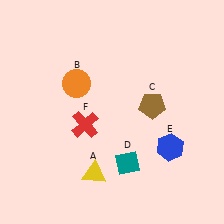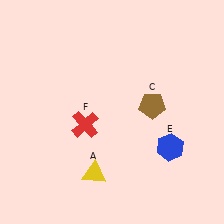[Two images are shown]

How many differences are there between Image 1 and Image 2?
There are 2 differences between the two images.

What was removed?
The teal diamond (D), the orange circle (B) were removed in Image 2.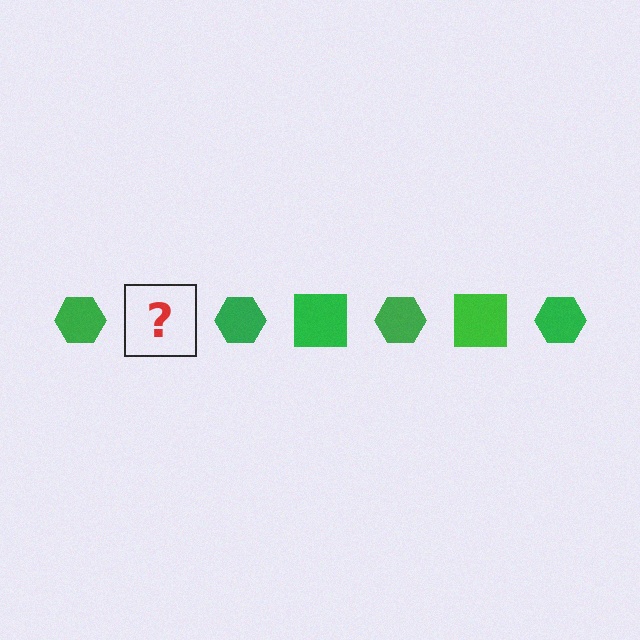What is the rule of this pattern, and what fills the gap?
The rule is that the pattern cycles through hexagon, square shapes in green. The gap should be filled with a green square.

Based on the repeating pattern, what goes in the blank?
The blank should be a green square.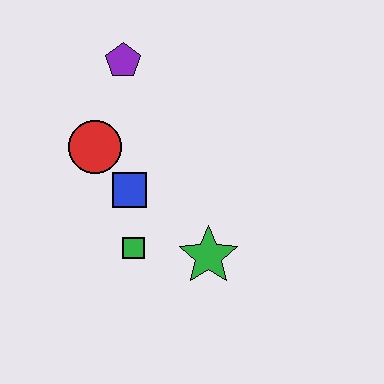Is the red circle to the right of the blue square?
No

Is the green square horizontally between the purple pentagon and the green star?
Yes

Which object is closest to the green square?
The blue square is closest to the green square.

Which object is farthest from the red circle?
The green star is farthest from the red circle.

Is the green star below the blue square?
Yes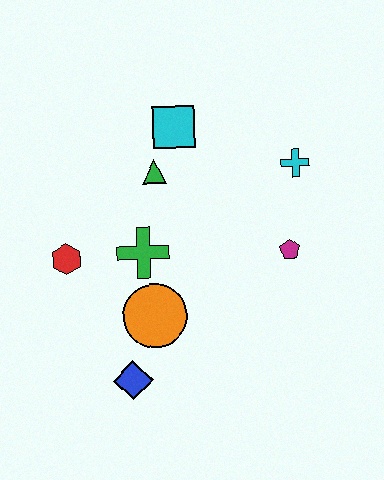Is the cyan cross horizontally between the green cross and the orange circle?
No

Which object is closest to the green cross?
The orange circle is closest to the green cross.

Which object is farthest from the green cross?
The cyan cross is farthest from the green cross.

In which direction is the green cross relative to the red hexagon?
The green cross is to the right of the red hexagon.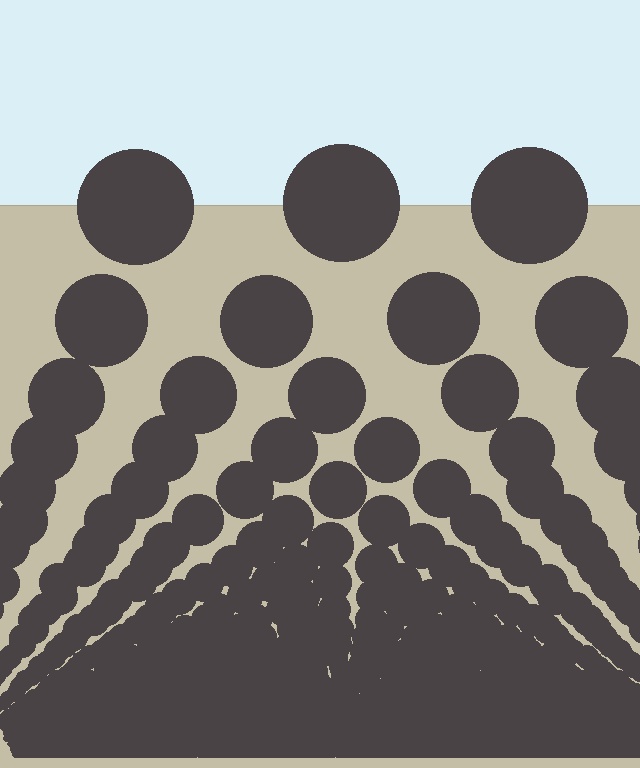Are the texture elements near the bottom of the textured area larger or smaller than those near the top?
Smaller. The gradient is inverted — elements near the bottom are smaller and denser.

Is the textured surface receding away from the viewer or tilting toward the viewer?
The surface appears to tilt toward the viewer. Texture elements get larger and sparser toward the top.